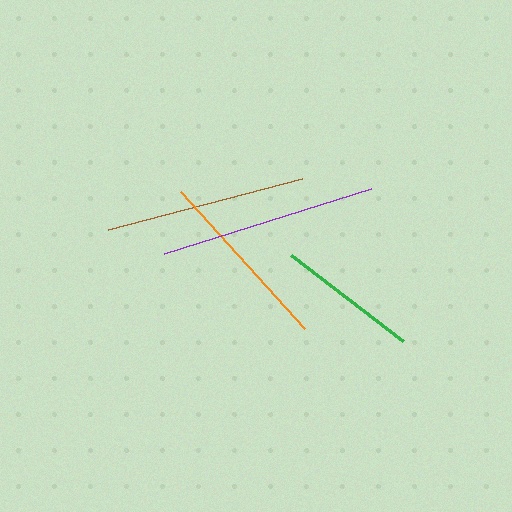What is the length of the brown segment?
The brown segment is approximately 200 pixels long.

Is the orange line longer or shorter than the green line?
The orange line is longer than the green line.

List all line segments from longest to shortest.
From longest to shortest: purple, brown, orange, green.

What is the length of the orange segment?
The orange segment is approximately 184 pixels long.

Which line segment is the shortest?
The green line is the shortest at approximately 141 pixels.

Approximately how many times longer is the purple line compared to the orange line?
The purple line is approximately 1.2 times the length of the orange line.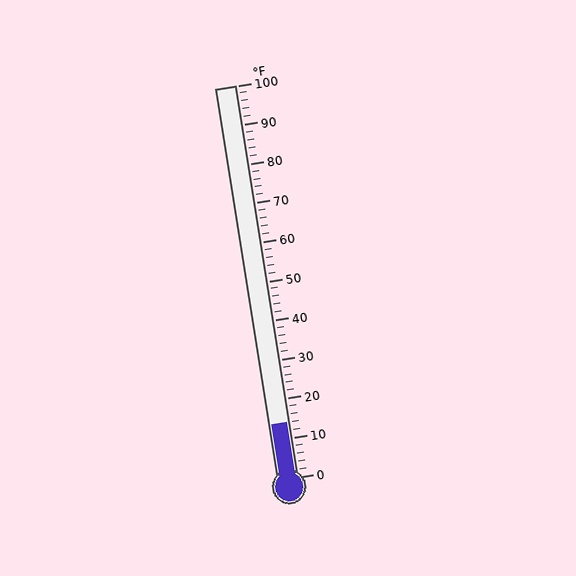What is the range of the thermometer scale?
The thermometer scale ranges from 0°F to 100°F.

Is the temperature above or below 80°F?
The temperature is below 80°F.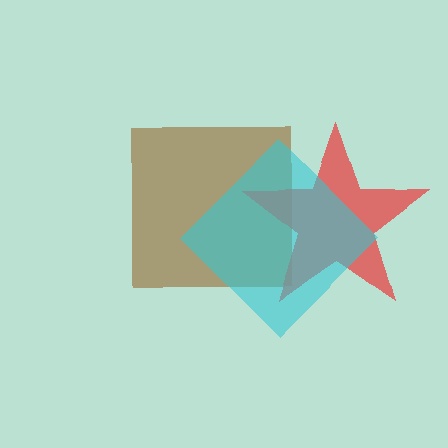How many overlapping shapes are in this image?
There are 3 overlapping shapes in the image.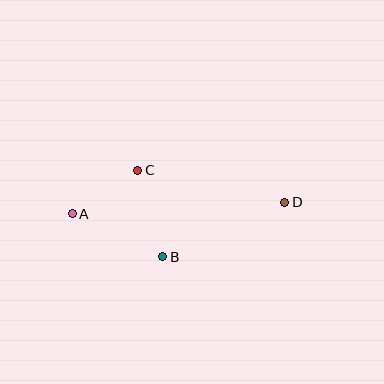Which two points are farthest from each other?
Points A and D are farthest from each other.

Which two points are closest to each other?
Points A and C are closest to each other.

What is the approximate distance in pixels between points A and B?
The distance between A and B is approximately 100 pixels.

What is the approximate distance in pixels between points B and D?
The distance between B and D is approximately 134 pixels.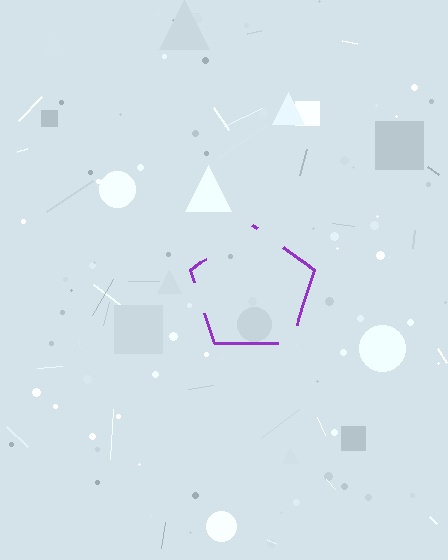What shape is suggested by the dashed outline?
The dashed outline suggests a pentagon.